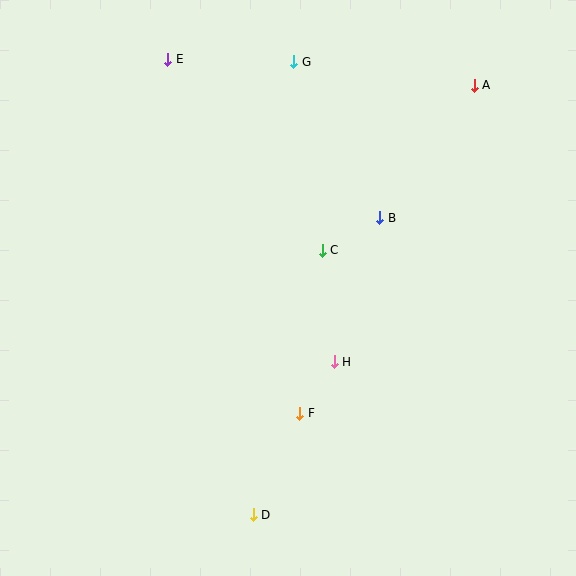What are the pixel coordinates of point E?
Point E is at (168, 59).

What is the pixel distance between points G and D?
The distance between G and D is 455 pixels.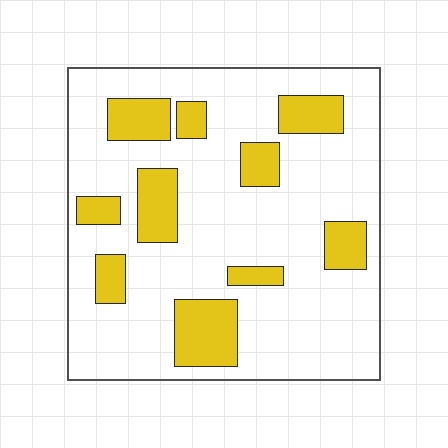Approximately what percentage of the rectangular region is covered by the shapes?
Approximately 20%.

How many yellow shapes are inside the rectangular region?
10.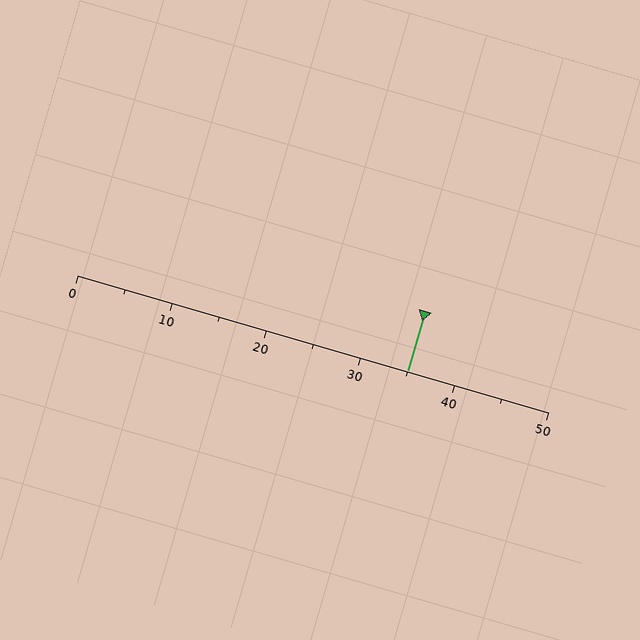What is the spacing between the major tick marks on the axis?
The major ticks are spaced 10 apart.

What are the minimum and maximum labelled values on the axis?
The axis runs from 0 to 50.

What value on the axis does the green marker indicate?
The marker indicates approximately 35.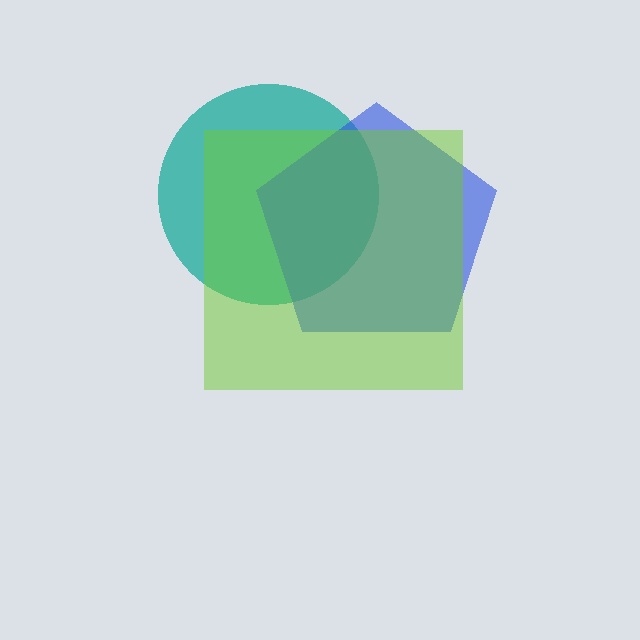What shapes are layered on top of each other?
The layered shapes are: a teal circle, a blue pentagon, a lime square.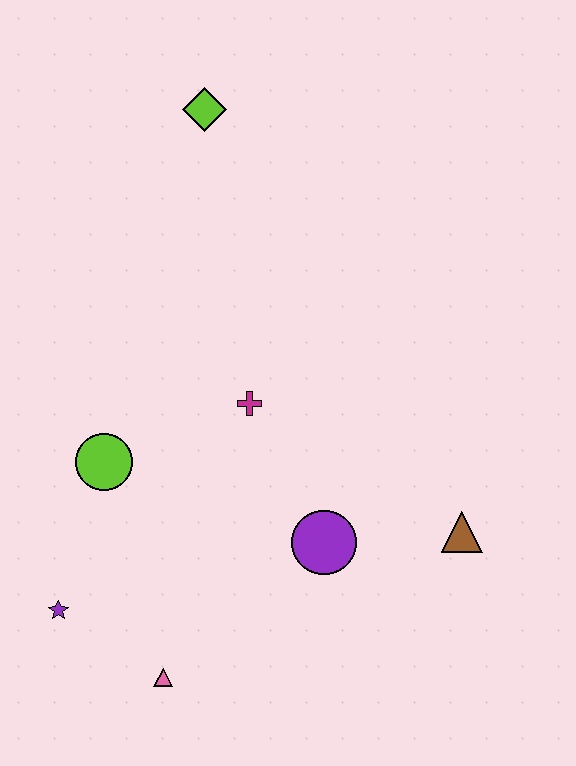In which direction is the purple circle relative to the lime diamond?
The purple circle is below the lime diamond.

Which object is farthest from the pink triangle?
The lime diamond is farthest from the pink triangle.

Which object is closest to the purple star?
The pink triangle is closest to the purple star.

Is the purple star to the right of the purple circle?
No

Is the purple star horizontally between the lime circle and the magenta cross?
No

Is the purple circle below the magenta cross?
Yes